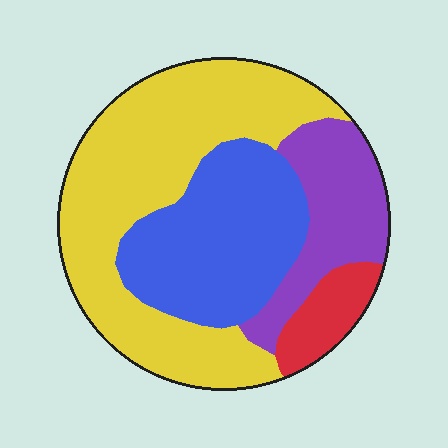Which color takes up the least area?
Red, at roughly 10%.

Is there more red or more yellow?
Yellow.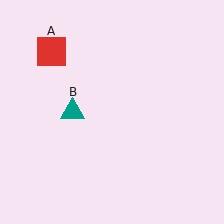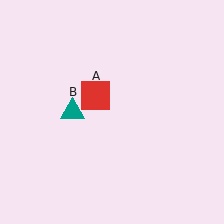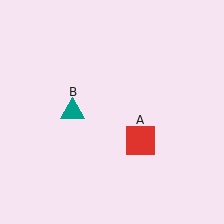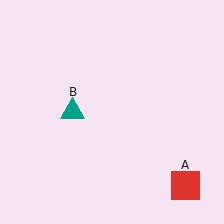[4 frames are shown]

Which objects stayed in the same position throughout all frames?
Teal triangle (object B) remained stationary.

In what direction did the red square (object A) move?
The red square (object A) moved down and to the right.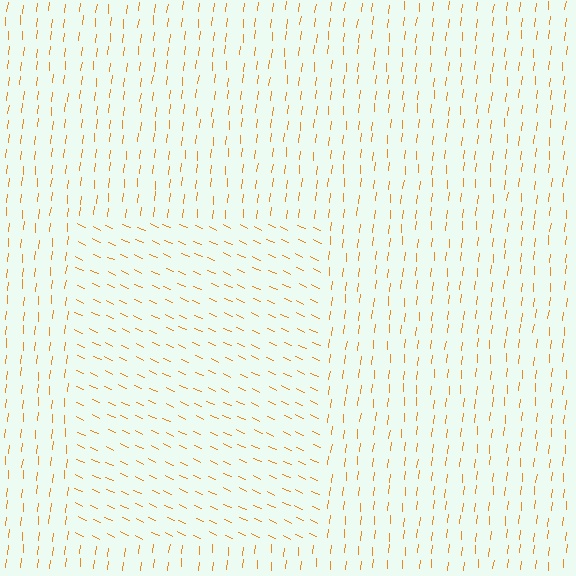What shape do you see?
I see a rectangle.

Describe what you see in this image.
The image is filled with small orange line segments. A rectangle region in the image has lines oriented differently from the surrounding lines, creating a visible texture boundary.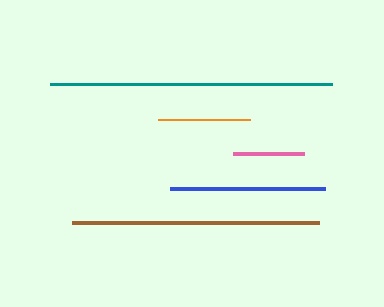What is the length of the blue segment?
The blue segment is approximately 154 pixels long.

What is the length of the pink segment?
The pink segment is approximately 70 pixels long.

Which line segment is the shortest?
The pink line is the shortest at approximately 70 pixels.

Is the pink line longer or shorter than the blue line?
The blue line is longer than the pink line.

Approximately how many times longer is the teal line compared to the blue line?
The teal line is approximately 1.8 times the length of the blue line.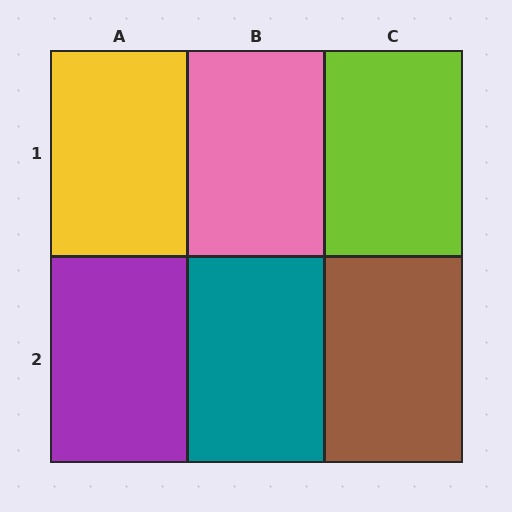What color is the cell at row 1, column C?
Lime.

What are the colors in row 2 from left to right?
Purple, teal, brown.